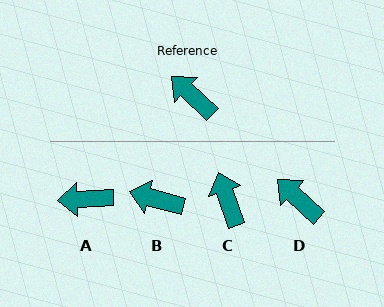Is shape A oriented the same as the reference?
No, it is off by about 46 degrees.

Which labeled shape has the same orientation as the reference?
D.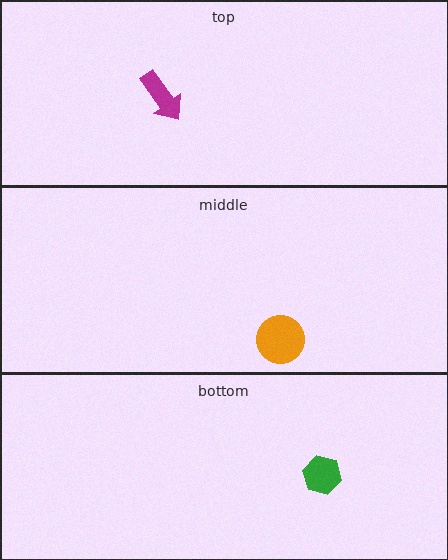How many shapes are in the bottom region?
1.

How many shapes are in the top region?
1.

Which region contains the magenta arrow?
The top region.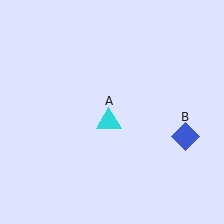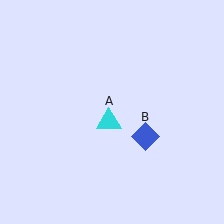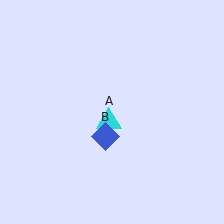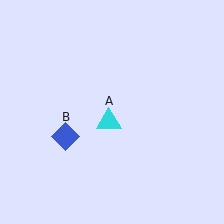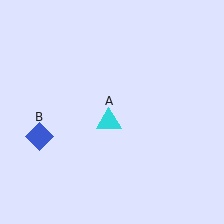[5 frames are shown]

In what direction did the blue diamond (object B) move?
The blue diamond (object B) moved left.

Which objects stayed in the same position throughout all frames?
Cyan triangle (object A) remained stationary.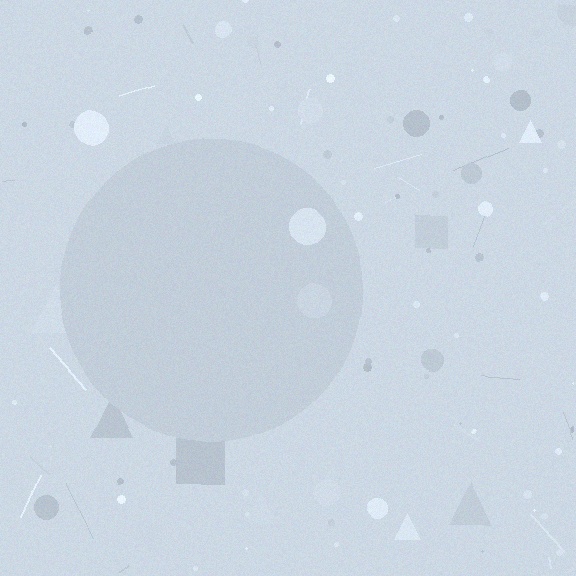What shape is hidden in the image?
A circle is hidden in the image.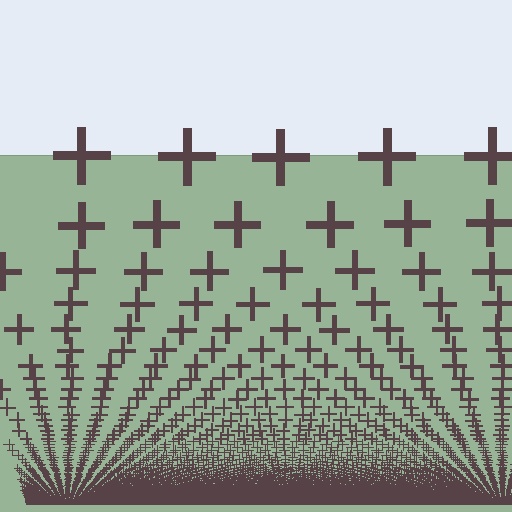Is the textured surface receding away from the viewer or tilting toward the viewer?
The surface appears to tilt toward the viewer. Texture elements get larger and sparser toward the top.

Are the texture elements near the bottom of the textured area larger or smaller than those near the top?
Smaller. The gradient is inverted — elements near the bottom are smaller and denser.